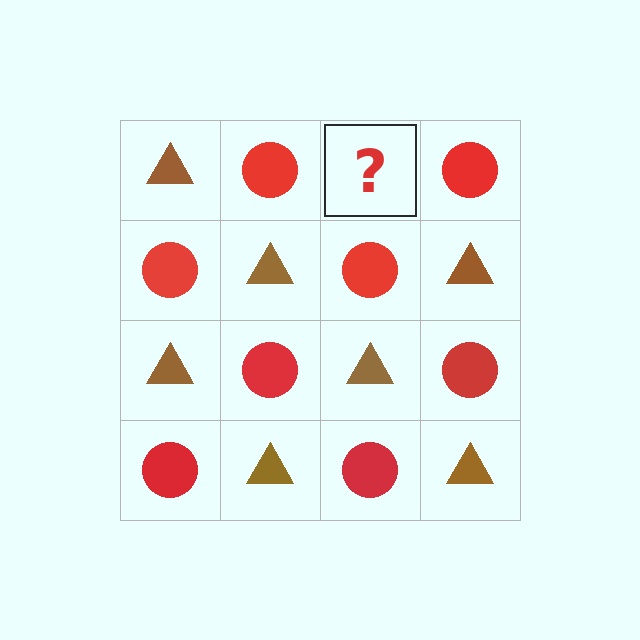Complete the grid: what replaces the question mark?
The question mark should be replaced with a brown triangle.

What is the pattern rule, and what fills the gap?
The rule is that it alternates brown triangle and red circle in a checkerboard pattern. The gap should be filled with a brown triangle.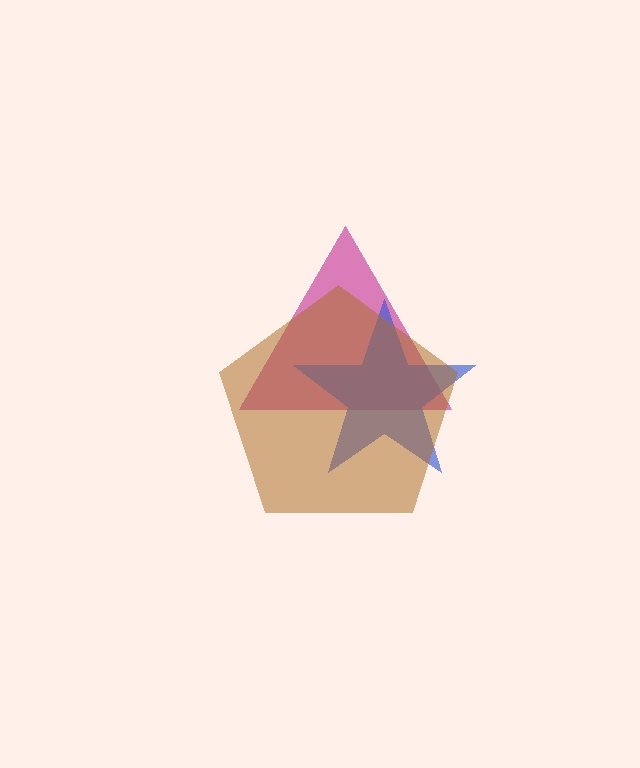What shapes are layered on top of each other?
The layered shapes are: a magenta triangle, a blue star, a brown pentagon.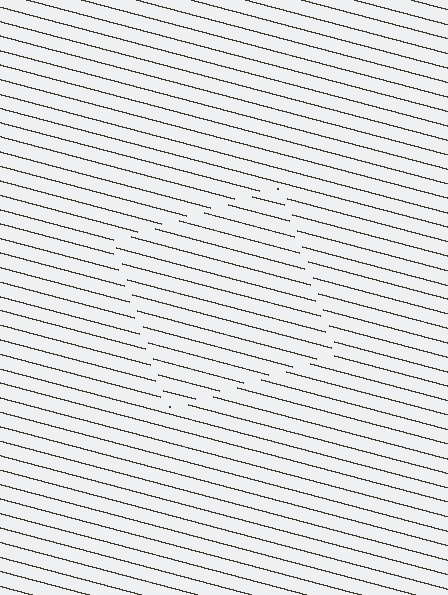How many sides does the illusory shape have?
4 sides — the line-ends trace a square.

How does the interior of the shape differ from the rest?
The interior of the shape contains the same grating, shifted by half a period — the contour is defined by the phase discontinuity where line-ends from the inner and outer gratings abut.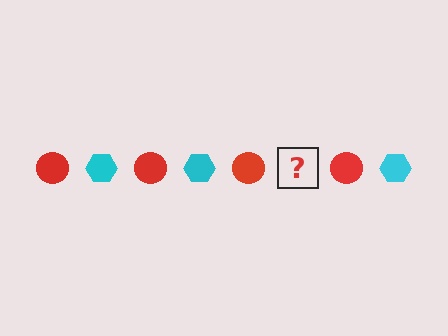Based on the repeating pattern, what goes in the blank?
The blank should be a cyan hexagon.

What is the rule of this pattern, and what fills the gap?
The rule is that the pattern alternates between red circle and cyan hexagon. The gap should be filled with a cyan hexagon.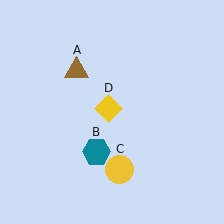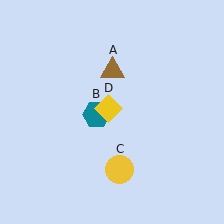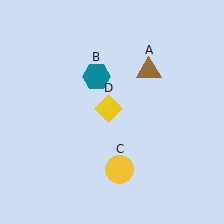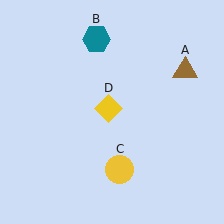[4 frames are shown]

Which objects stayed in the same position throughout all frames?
Yellow circle (object C) and yellow diamond (object D) remained stationary.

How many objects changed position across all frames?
2 objects changed position: brown triangle (object A), teal hexagon (object B).